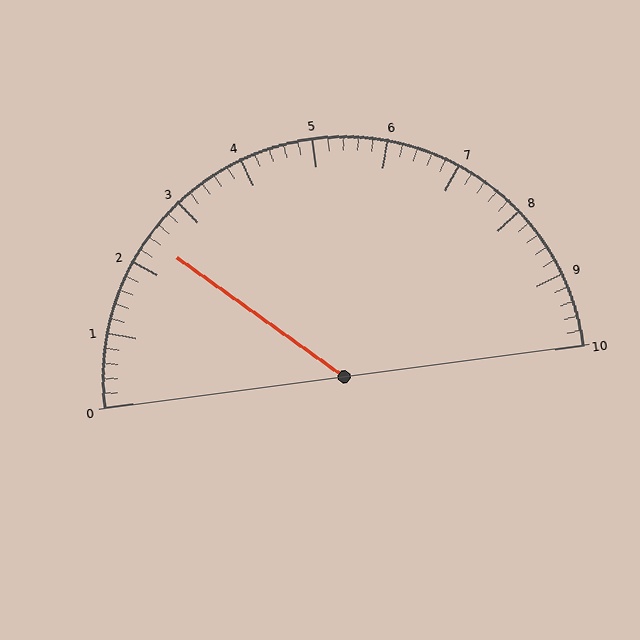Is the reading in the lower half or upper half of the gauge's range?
The reading is in the lower half of the range (0 to 10).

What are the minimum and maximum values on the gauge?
The gauge ranges from 0 to 10.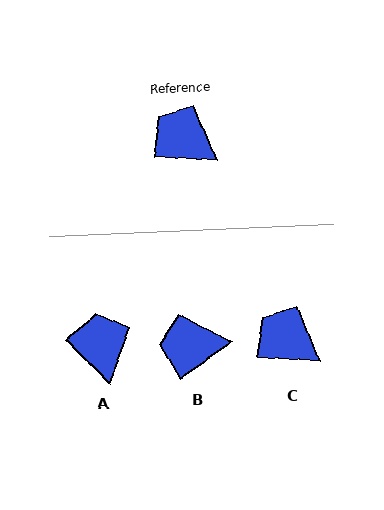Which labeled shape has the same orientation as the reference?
C.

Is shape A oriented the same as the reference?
No, it is off by about 42 degrees.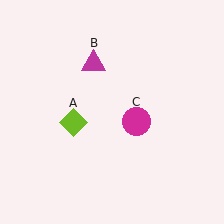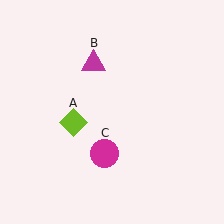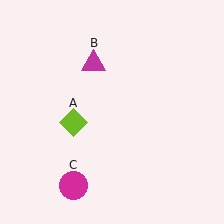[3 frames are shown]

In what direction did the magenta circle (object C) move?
The magenta circle (object C) moved down and to the left.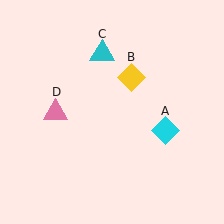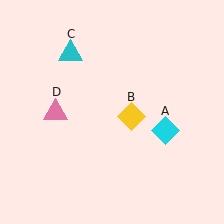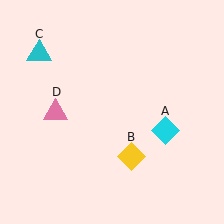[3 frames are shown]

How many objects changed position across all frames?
2 objects changed position: yellow diamond (object B), cyan triangle (object C).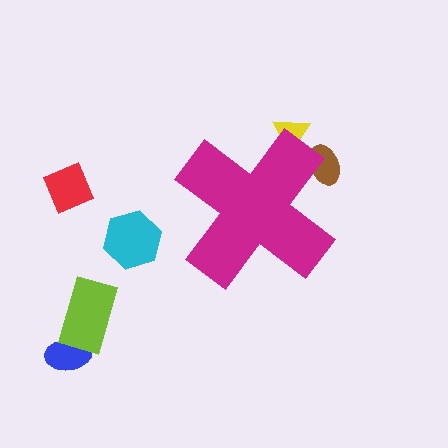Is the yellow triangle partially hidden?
Yes, the yellow triangle is partially hidden behind the magenta cross.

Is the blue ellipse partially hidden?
No, the blue ellipse is fully visible.